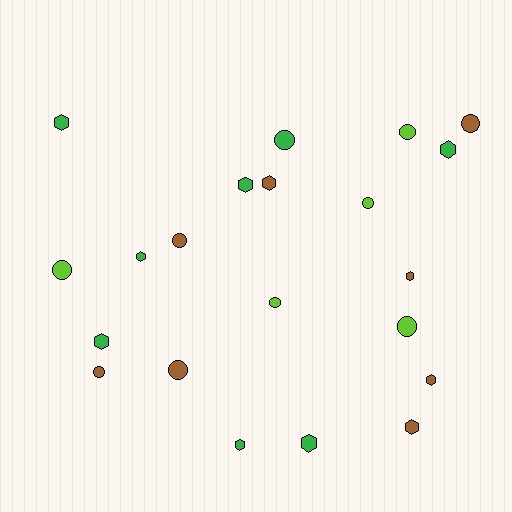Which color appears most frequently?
Green, with 8 objects.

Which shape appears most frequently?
Hexagon, with 11 objects.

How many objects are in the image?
There are 21 objects.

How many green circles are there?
There is 1 green circle.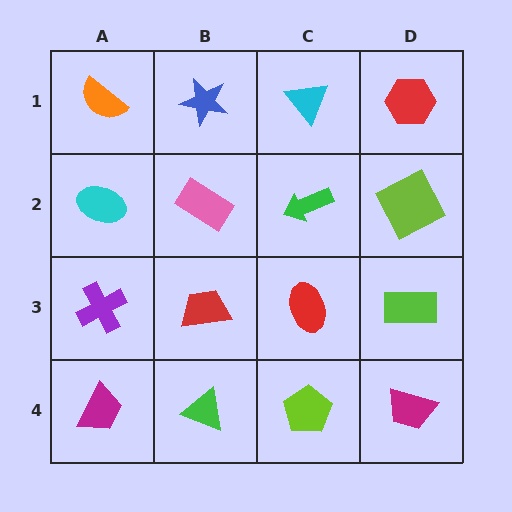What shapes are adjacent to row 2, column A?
An orange semicircle (row 1, column A), a purple cross (row 3, column A), a pink rectangle (row 2, column B).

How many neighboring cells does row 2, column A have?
3.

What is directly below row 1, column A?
A cyan ellipse.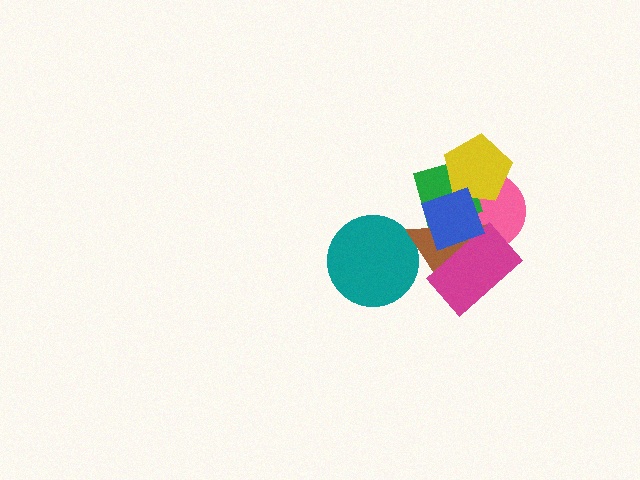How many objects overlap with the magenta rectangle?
3 objects overlap with the magenta rectangle.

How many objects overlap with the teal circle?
1 object overlaps with the teal circle.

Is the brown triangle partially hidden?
Yes, it is partially covered by another shape.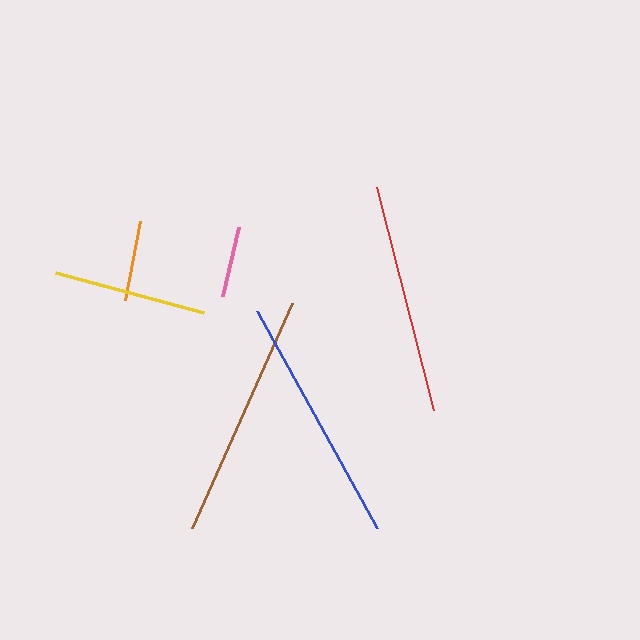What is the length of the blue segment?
The blue segment is approximately 248 pixels long.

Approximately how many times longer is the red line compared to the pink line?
The red line is approximately 3.3 times the length of the pink line.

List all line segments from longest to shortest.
From longest to shortest: blue, brown, red, yellow, orange, pink.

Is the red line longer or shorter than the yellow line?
The red line is longer than the yellow line.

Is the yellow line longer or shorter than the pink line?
The yellow line is longer than the pink line.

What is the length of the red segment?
The red segment is approximately 231 pixels long.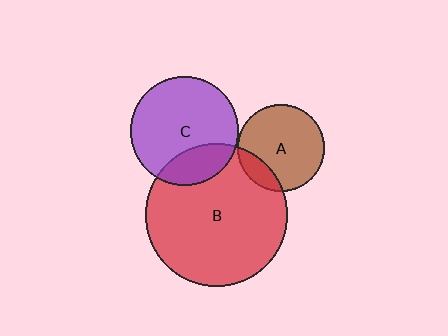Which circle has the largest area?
Circle B (red).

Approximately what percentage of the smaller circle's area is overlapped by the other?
Approximately 25%.